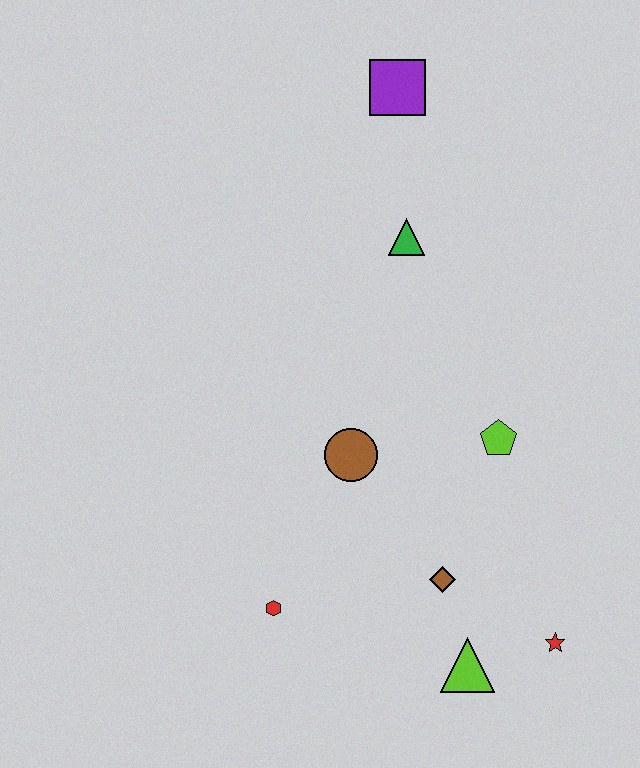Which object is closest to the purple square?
The green triangle is closest to the purple square.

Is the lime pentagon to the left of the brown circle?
No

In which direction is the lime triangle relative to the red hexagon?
The lime triangle is to the right of the red hexagon.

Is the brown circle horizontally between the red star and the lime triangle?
No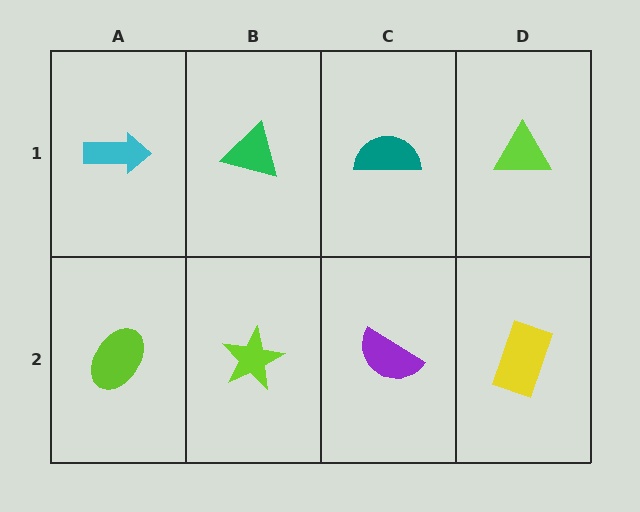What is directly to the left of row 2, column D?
A purple semicircle.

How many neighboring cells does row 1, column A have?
2.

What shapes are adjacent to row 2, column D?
A lime triangle (row 1, column D), a purple semicircle (row 2, column C).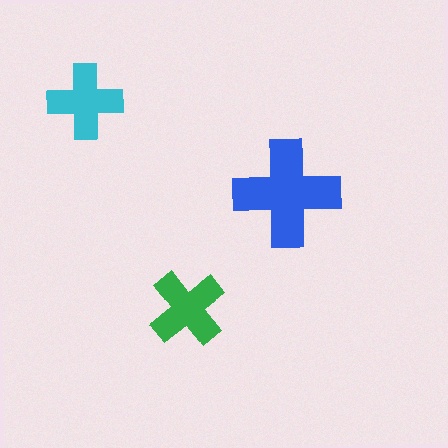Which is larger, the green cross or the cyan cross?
The green one.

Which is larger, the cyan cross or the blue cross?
The blue one.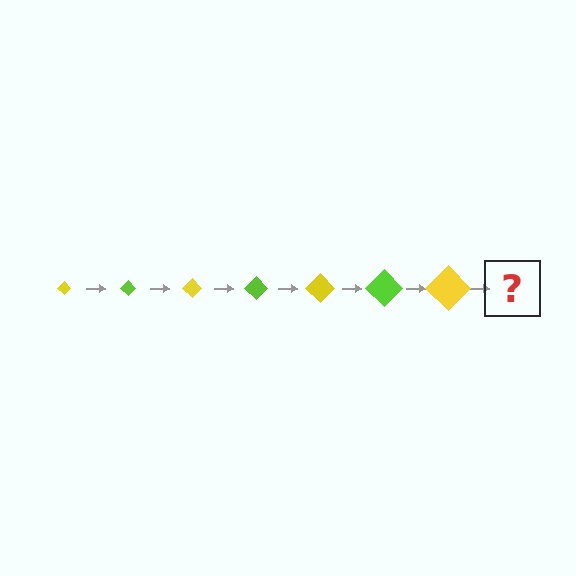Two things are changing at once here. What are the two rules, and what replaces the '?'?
The two rules are that the diamond grows larger each step and the color cycles through yellow and lime. The '?' should be a lime diamond, larger than the previous one.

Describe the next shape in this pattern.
It should be a lime diamond, larger than the previous one.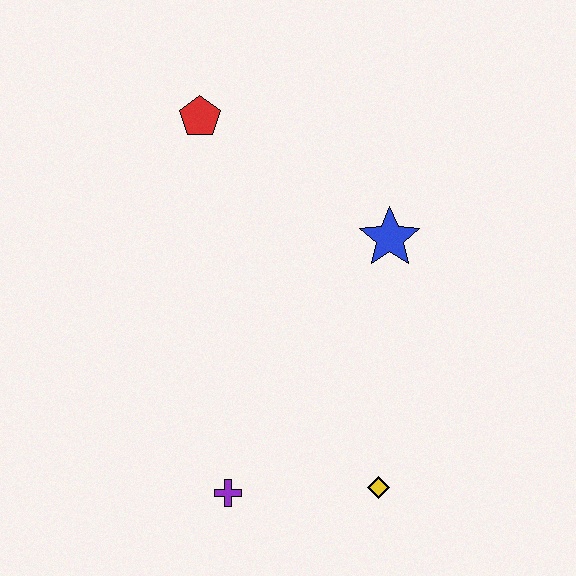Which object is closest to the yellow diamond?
The purple cross is closest to the yellow diamond.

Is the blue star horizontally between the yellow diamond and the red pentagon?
No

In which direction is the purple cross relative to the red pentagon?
The purple cross is below the red pentagon.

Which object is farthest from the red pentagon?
The yellow diamond is farthest from the red pentagon.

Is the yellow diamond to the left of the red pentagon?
No